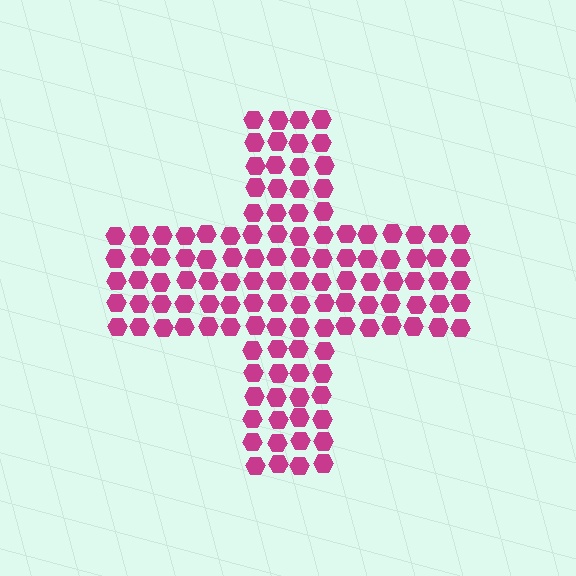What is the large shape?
The large shape is a cross.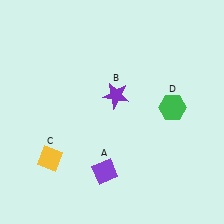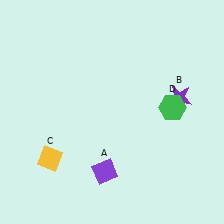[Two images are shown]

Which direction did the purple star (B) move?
The purple star (B) moved right.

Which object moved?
The purple star (B) moved right.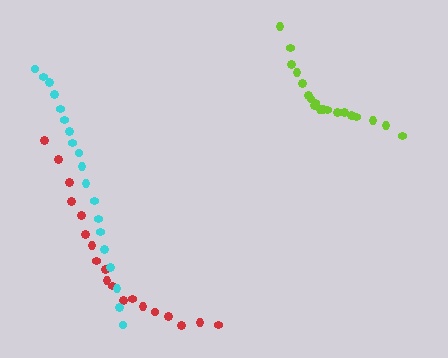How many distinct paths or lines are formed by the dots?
There are 3 distinct paths.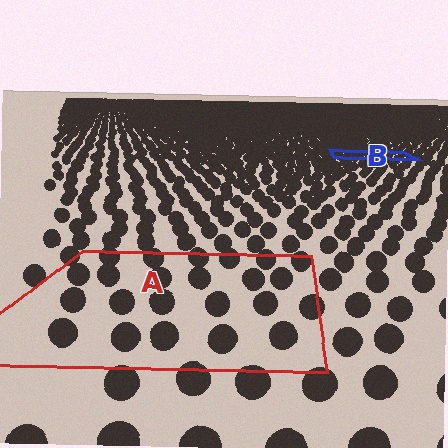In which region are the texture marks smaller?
The texture marks are smaller in region B, because it is farther away.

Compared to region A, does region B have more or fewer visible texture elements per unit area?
Region B has more texture elements per unit area — they are packed more densely because it is farther away.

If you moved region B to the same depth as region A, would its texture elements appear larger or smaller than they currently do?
They would appear larger. At a closer depth, the same texture elements are projected at a bigger on-screen size.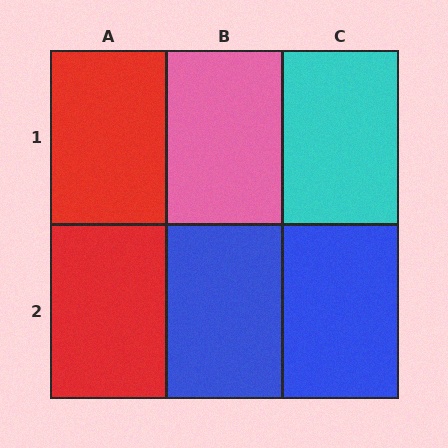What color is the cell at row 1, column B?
Pink.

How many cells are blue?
2 cells are blue.